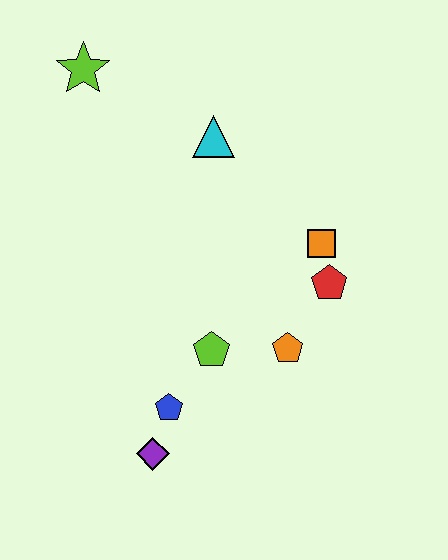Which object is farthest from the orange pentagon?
The lime star is farthest from the orange pentagon.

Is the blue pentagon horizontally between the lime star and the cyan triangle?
Yes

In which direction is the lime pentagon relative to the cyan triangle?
The lime pentagon is below the cyan triangle.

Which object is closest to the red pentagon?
The orange square is closest to the red pentagon.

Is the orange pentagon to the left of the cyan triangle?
No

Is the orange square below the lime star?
Yes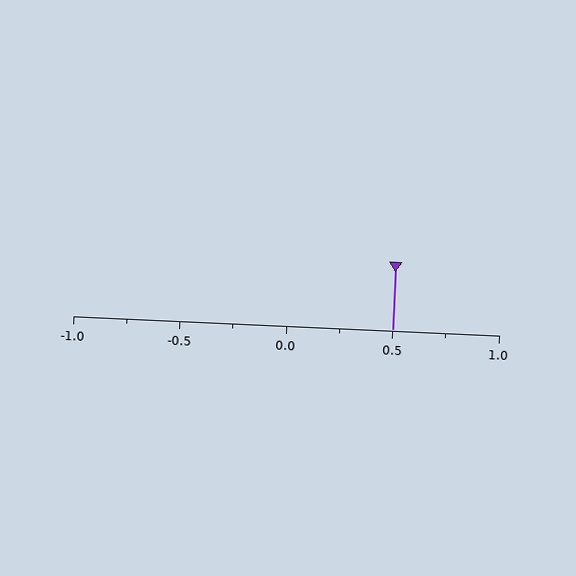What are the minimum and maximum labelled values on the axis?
The axis runs from -1.0 to 1.0.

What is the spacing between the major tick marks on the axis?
The major ticks are spaced 0.5 apart.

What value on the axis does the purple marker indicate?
The marker indicates approximately 0.5.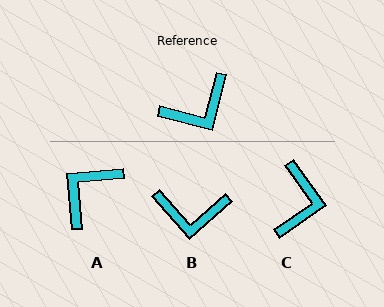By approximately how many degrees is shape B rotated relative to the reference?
Approximately 34 degrees clockwise.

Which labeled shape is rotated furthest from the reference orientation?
A, about 161 degrees away.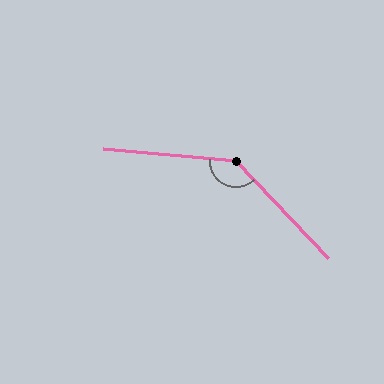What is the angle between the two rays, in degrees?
Approximately 139 degrees.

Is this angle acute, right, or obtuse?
It is obtuse.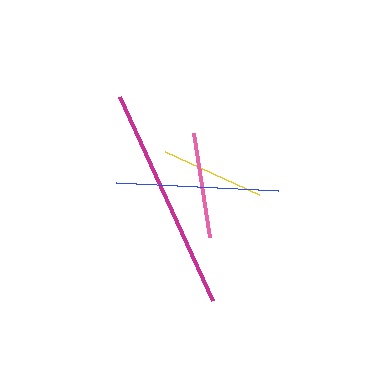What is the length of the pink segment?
The pink segment is approximately 105 pixels long.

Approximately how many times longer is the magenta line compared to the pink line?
The magenta line is approximately 2.1 times the length of the pink line.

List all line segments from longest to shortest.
From longest to shortest: magenta, blue, pink, yellow.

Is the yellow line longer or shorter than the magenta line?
The magenta line is longer than the yellow line.